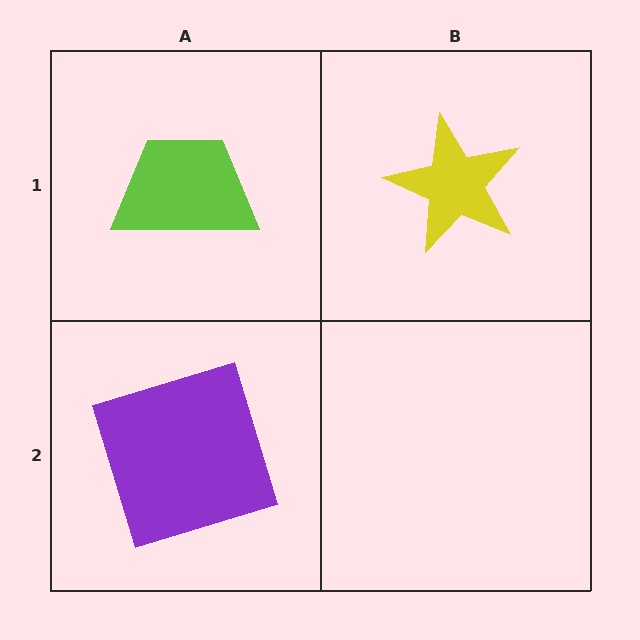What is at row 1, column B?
A yellow star.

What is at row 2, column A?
A purple square.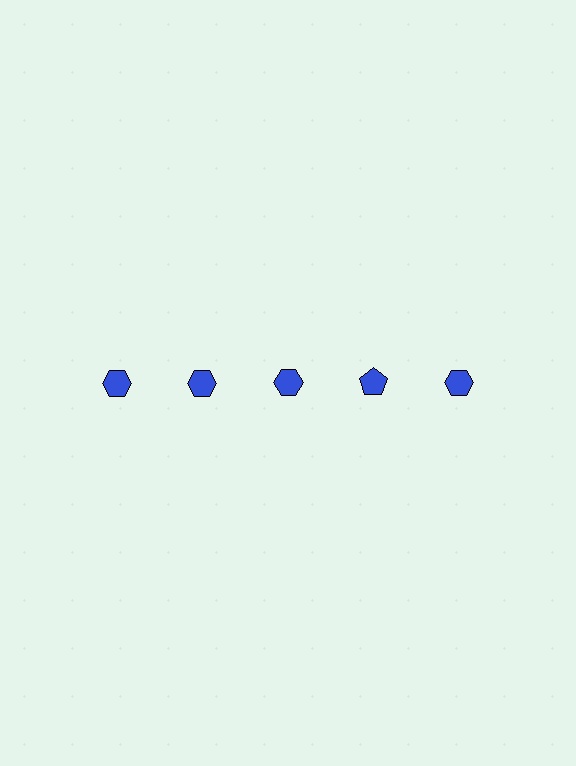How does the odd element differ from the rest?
It has a different shape: pentagon instead of hexagon.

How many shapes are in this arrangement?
There are 5 shapes arranged in a grid pattern.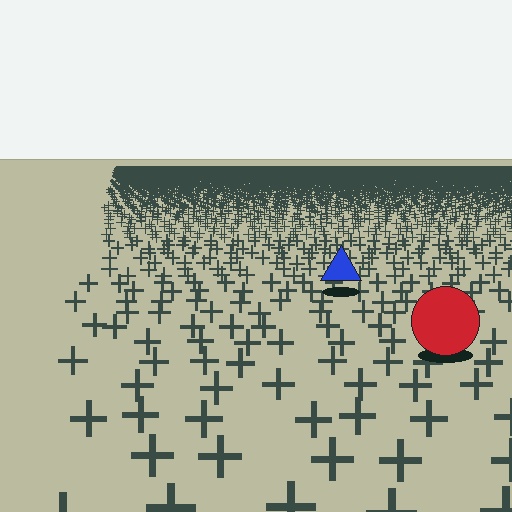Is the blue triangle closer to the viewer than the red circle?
No. The red circle is closer — you can tell from the texture gradient: the ground texture is coarser near it.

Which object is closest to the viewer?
The red circle is closest. The texture marks near it are larger and more spread out.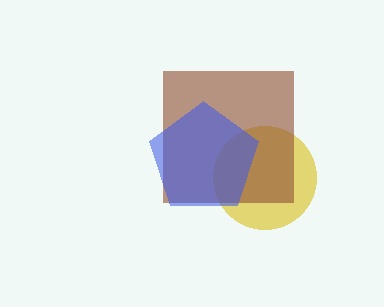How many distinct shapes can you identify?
There are 3 distinct shapes: a yellow circle, a brown square, a blue pentagon.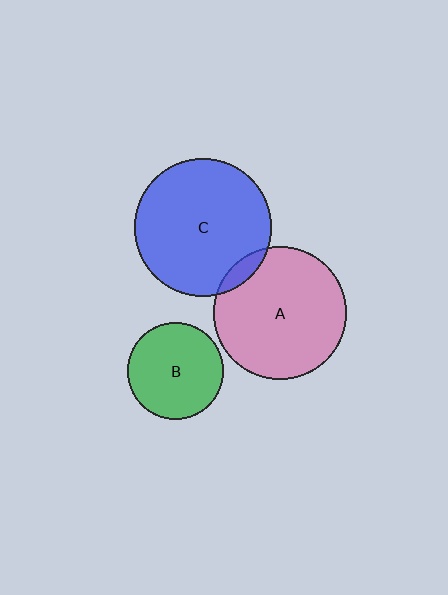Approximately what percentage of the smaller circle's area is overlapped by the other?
Approximately 5%.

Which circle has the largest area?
Circle C (blue).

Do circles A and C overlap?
Yes.